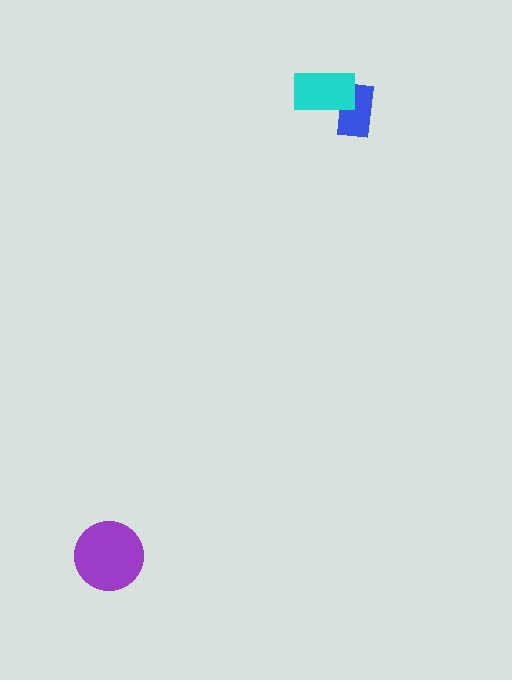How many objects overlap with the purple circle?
0 objects overlap with the purple circle.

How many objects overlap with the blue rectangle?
1 object overlaps with the blue rectangle.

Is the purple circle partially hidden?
No, no other shape covers it.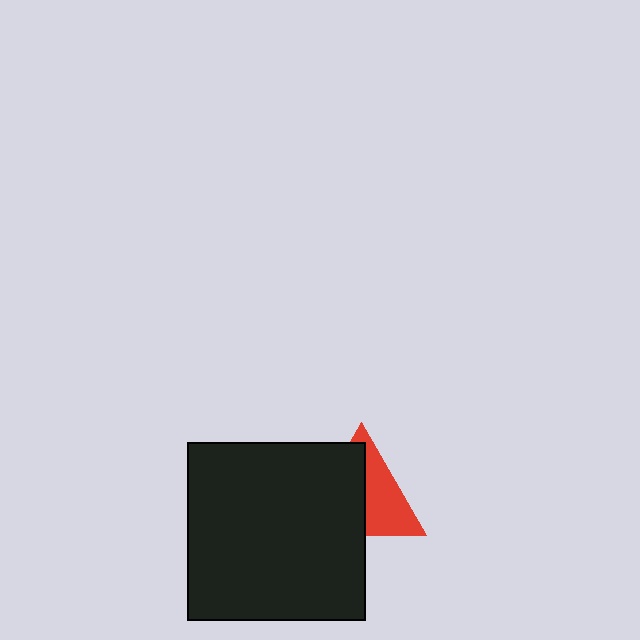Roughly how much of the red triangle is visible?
About half of it is visible (roughly 46%).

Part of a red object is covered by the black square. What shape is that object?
It is a triangle.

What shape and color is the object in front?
The object in front is a black square.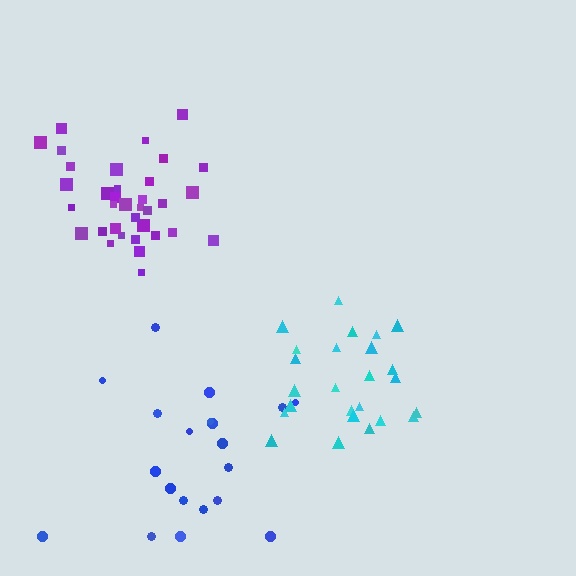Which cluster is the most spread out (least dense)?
Blue.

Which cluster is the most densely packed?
Purple.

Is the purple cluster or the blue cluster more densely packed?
Purple.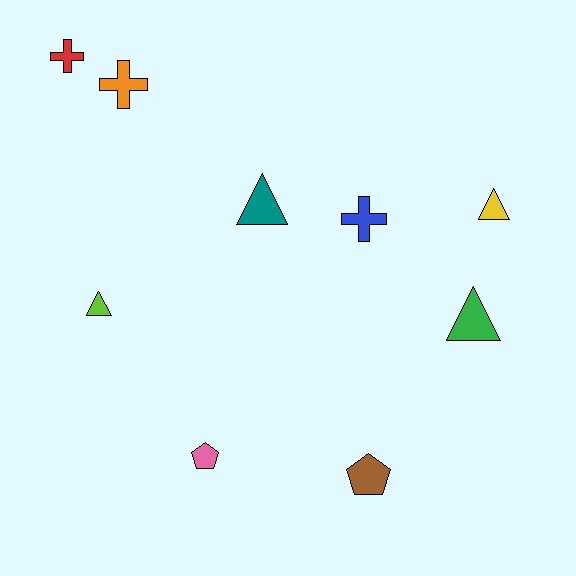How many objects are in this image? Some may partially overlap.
There are 9 objects.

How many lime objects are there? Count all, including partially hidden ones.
There is 1 lime object.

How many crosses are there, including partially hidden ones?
There are 3 crosses.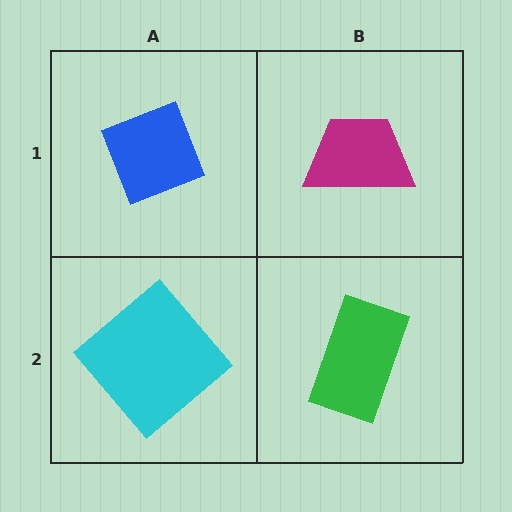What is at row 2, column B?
A green rectangle.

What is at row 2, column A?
A cyan diamond.